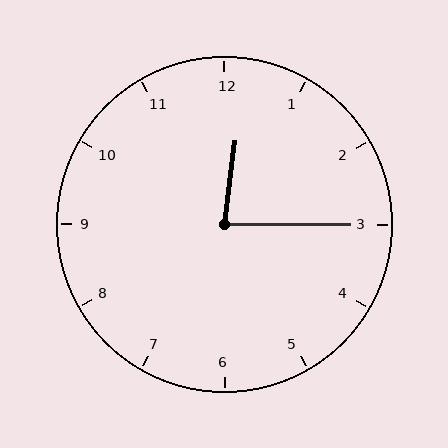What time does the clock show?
12:15.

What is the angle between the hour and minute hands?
Approximately 82 degrees.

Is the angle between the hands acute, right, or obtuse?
It is acute.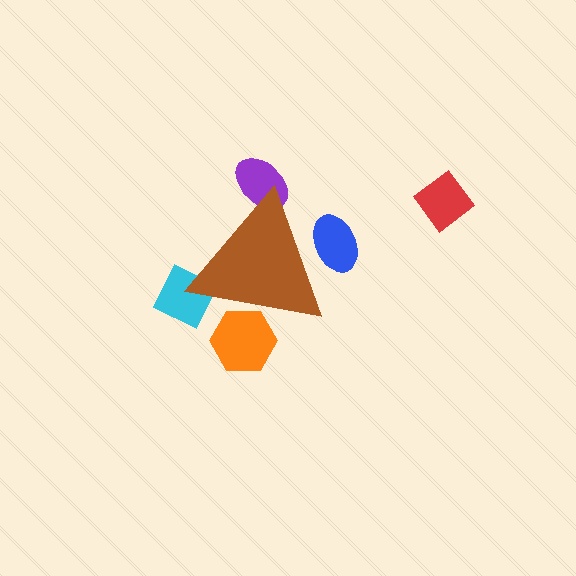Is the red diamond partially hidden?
No, the red diamond is fully visible.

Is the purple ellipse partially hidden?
Yes, the purple ellipse is partially hidden behind the brown triangle.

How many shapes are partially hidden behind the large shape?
4 shapes are partially hidden.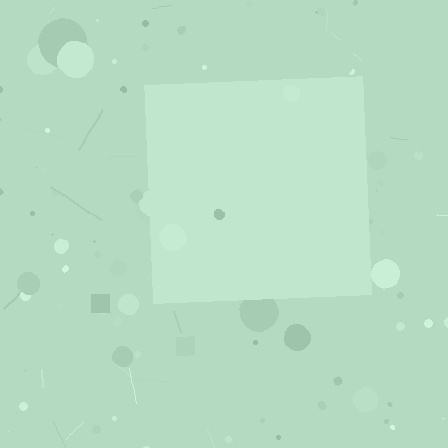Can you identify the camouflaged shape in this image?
The camouflaged shape is a square.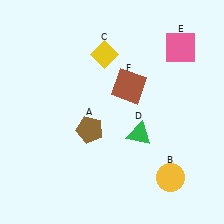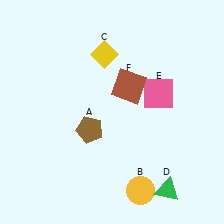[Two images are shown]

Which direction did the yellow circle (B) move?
The yellow circle (B) moved left.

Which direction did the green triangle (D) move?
The green triangle (D) moved down.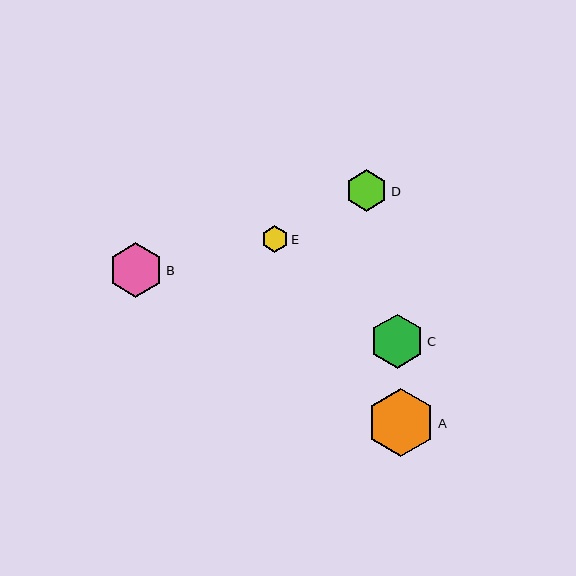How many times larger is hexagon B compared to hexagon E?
Hexagon B is approximately 2.0 times the size of hexagon E.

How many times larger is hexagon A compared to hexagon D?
Hexagon A is approximately 1.6 times the size of hexagon D.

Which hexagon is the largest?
Hexagon A is the largest with a size of approximately 68 pixels.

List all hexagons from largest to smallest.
From largest to smallest: A, B, C, D, E.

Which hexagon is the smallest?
Hexagon E is the smallest with a size of approximately 27 pixels.